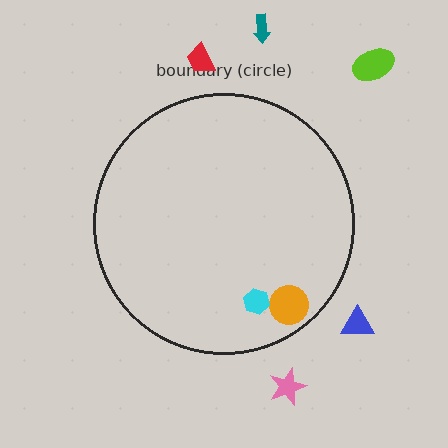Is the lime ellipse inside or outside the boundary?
Outside.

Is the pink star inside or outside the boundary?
Outside.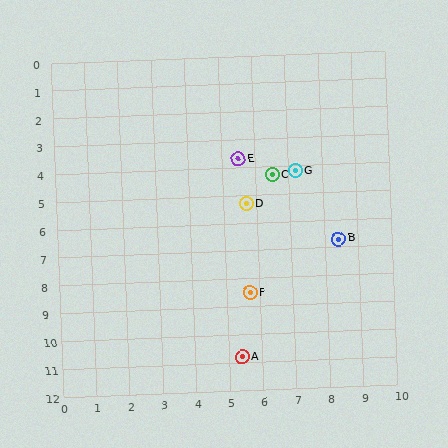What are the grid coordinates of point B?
Point B is at approximately (8.4, 6.7).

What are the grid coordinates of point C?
Point C is at approximately (6.5, 4.3).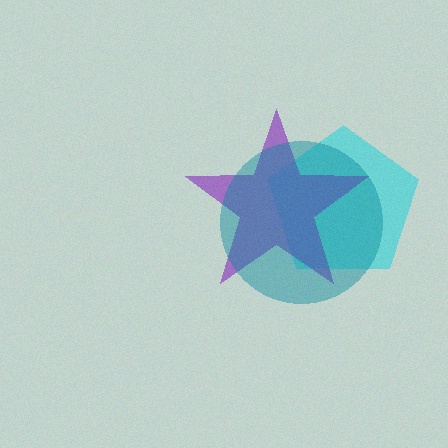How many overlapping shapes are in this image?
There are 3 overlapping shapes in the image.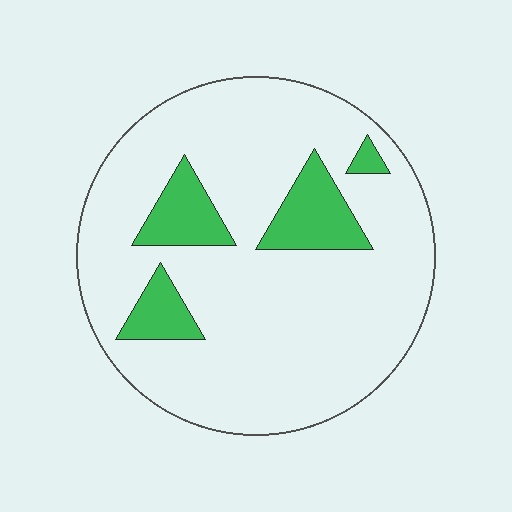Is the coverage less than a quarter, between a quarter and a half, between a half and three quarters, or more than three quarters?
Less than a quarter.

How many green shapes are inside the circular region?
4.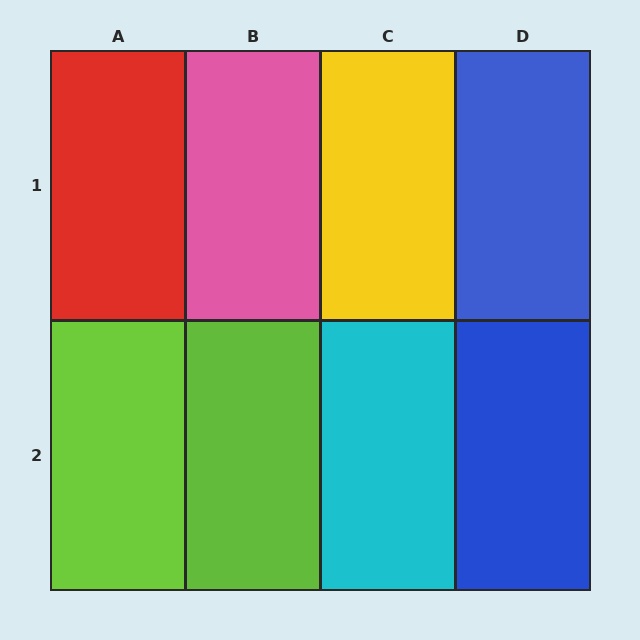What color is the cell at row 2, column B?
Lime.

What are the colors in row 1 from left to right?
Red, pink, yellow, blue.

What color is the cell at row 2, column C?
Cyan.